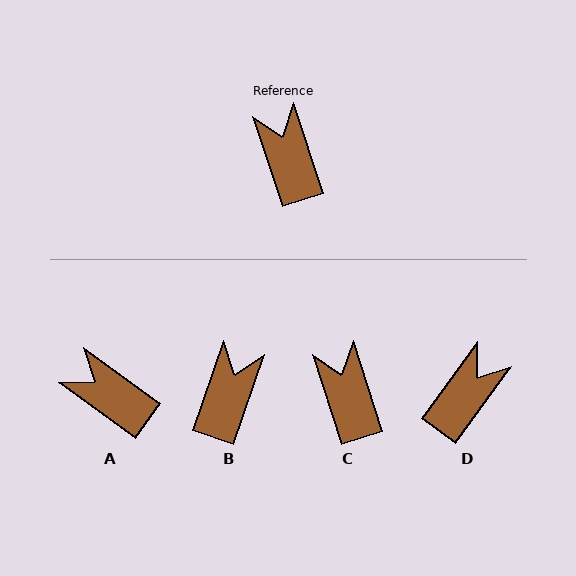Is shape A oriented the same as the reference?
No, it is off by about 36 degrees.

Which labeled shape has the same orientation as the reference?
C.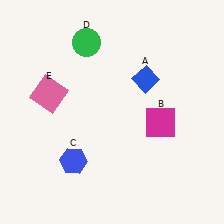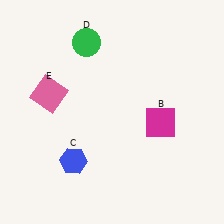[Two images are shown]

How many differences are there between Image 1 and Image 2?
There is 1 difference between the two images.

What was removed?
The blue diamond (A) was removed in Image 2.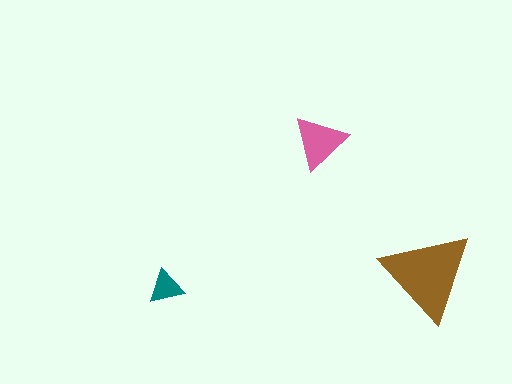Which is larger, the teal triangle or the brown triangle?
The brown one.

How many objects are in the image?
There are 3 objects in the image.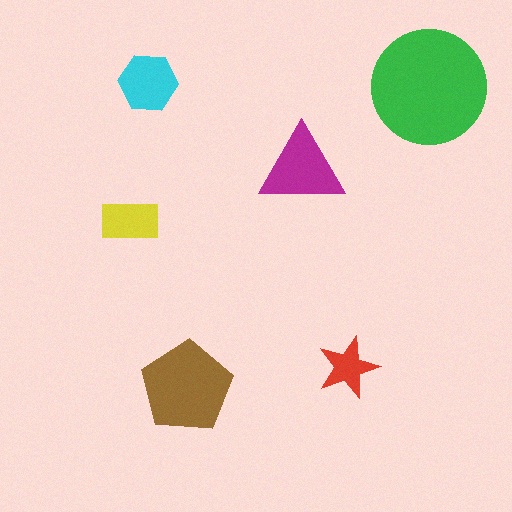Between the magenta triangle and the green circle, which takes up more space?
The green circle.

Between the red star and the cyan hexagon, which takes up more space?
The cyan hexagon.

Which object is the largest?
The green circle.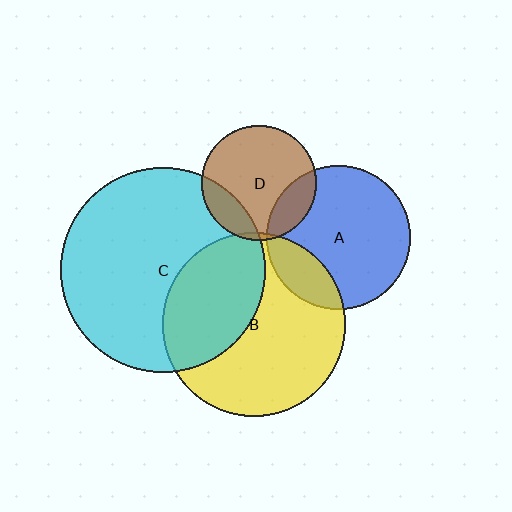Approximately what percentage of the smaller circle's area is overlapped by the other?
Approximately 20%.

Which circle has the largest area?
Circle C (cyan).